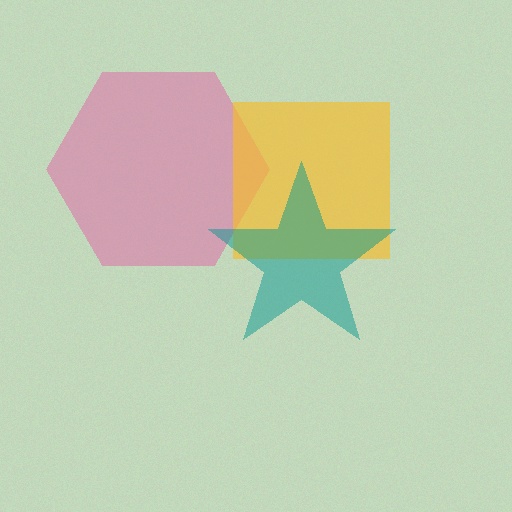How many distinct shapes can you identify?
There are 3 distinct shapes: a pink hexagon, a yellow square, a teal star.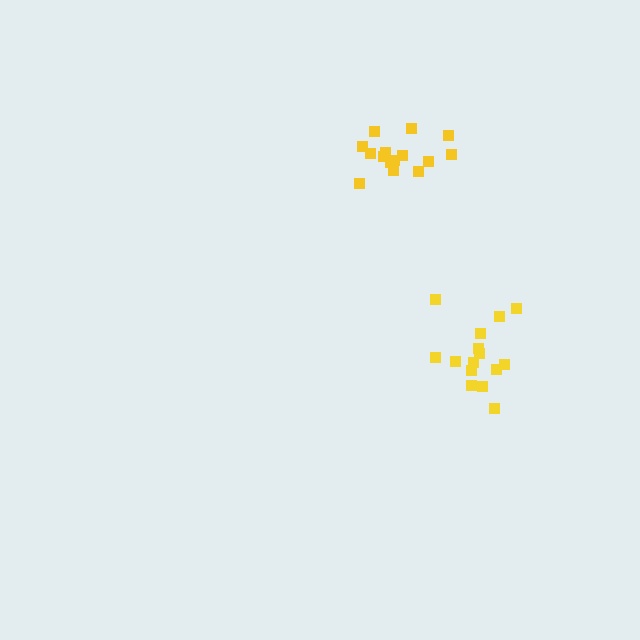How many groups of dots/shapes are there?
There are 2 groups.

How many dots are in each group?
Group 1: 15 dots, Group 2: 15 dots (30 total).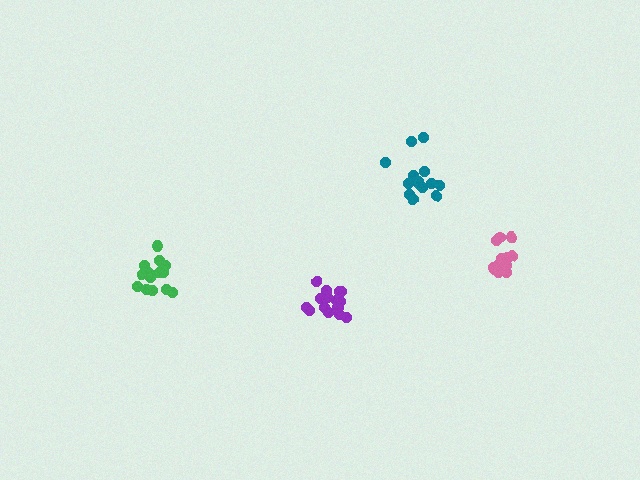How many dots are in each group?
Group 1: 15 dots, Group 2: 17 dots, Group 3: 15 dots, Group 4: 14 dots (61 total).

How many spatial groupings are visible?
There are 4 spatial groupings.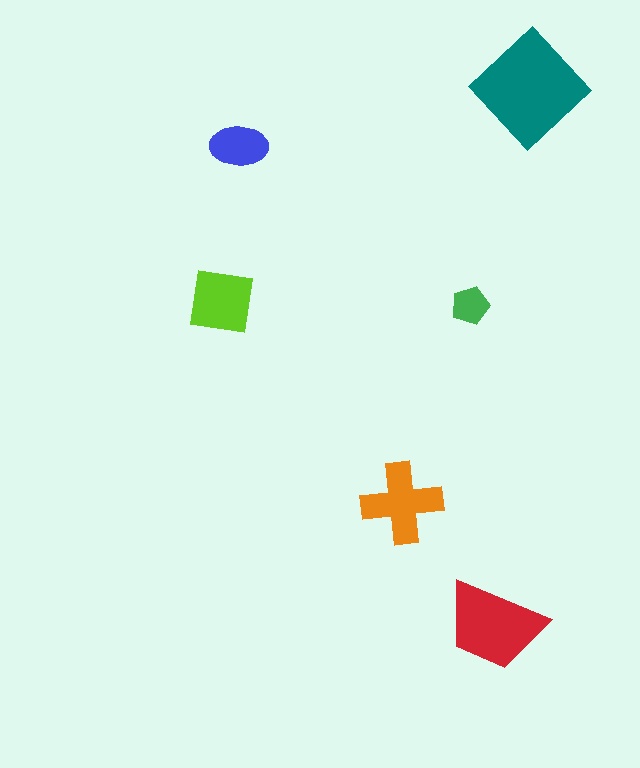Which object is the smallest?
The green pentagon.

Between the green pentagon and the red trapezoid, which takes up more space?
The red trapezoid.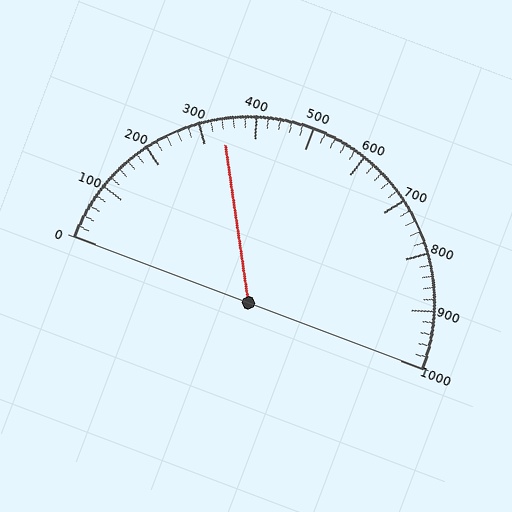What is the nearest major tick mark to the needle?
The nearest major tick mark is 300.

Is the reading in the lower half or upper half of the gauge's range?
The reading is in the lower half of the range (0 to 1000).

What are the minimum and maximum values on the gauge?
The gauge ranges from 0 to 1000.